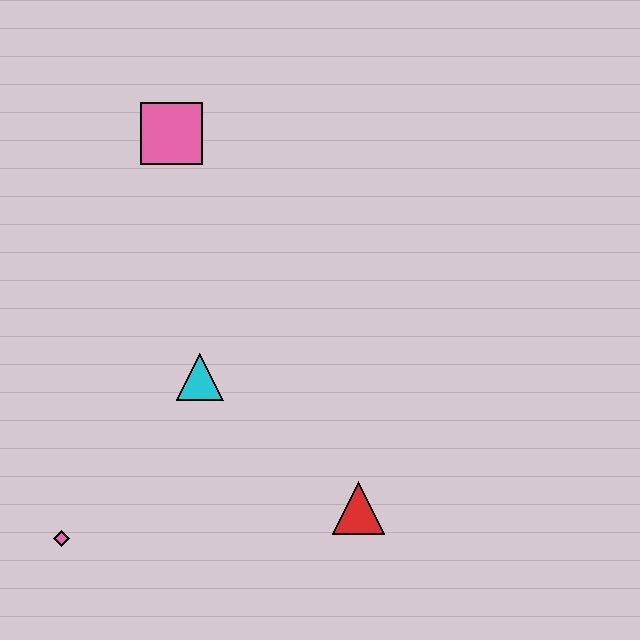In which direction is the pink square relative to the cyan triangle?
The pink square is above the cyan triangle.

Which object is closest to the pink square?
The cyan triangle is closest to the pink square.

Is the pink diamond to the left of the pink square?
Yes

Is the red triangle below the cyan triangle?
Yes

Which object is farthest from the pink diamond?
The pink square is farthest from the pink diamond.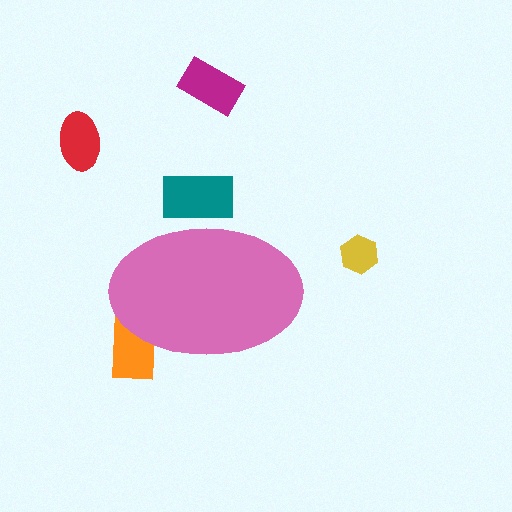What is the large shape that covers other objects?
A pink ellipse.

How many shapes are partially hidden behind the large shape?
2 shapes are partially hidden.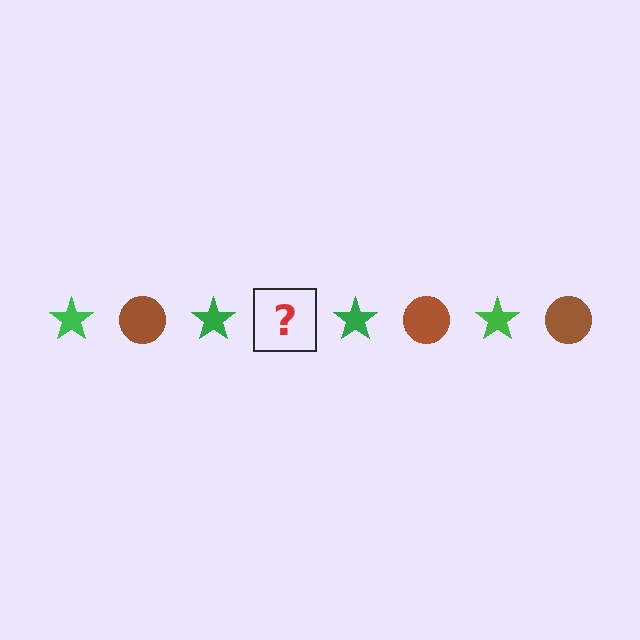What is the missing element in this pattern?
The missing element is a brown circle.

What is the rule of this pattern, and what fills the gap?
The rule is that the pattern alternates between green star and brown circle. The gap should be filled with a brown circle.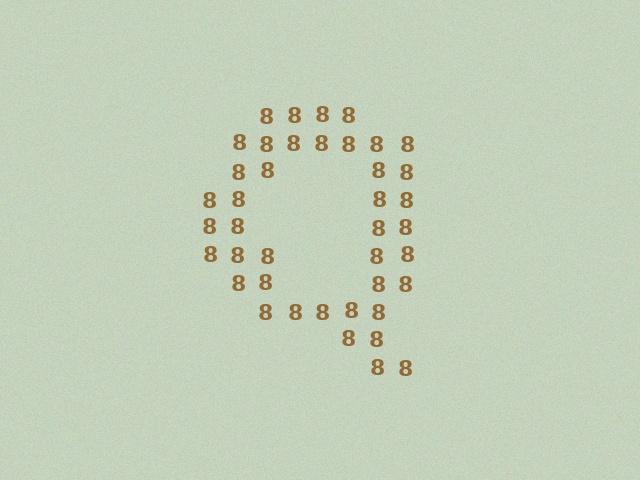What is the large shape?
The large shape is the letter Q.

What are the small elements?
The small elements are digit 8's.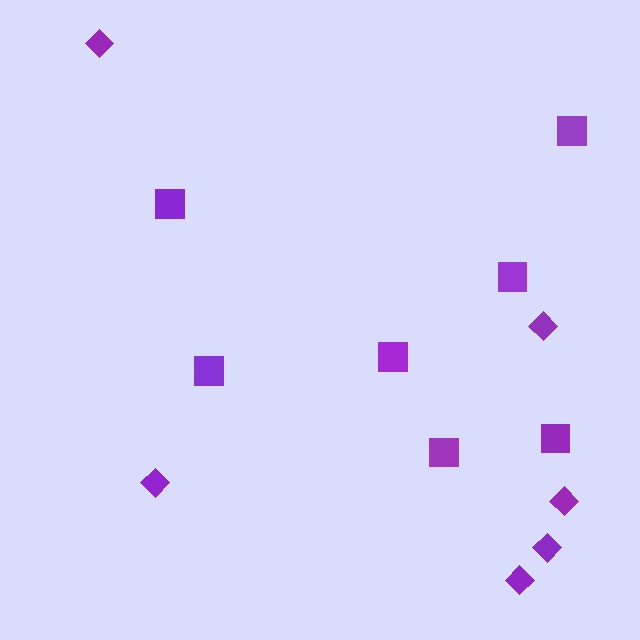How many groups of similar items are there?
There are 2 groups: one group of squares (7) and one group of diamonds (6).